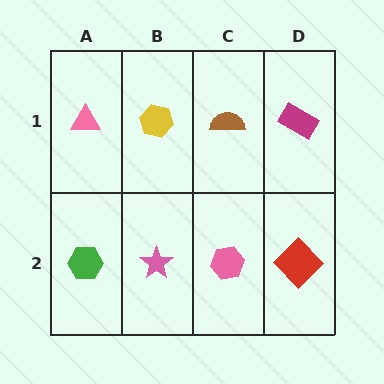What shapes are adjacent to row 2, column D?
A magenta rectangle (row 1, column D), a pink hexagon (row 2, column C).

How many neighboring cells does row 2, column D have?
2.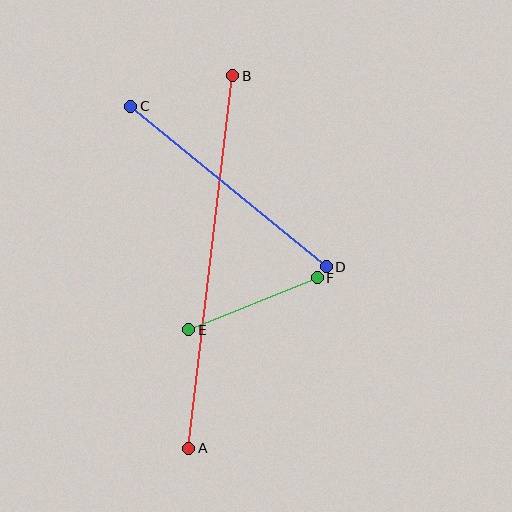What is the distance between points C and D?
The distance is approximately 253 pixels.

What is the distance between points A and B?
The distance is approximately 375 pixels.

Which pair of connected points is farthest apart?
Points A and B are farthest apart.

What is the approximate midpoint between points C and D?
The midpoint is at approximately (229, 187) pixels.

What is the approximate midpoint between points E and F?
The midpoint is at approximately (253, 304) pixels.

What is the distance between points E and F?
The distance is approximately 138 pixels.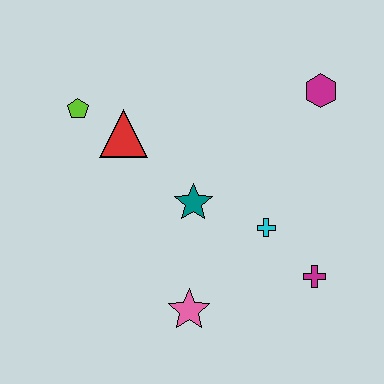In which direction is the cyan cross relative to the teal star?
The cyan cross is to the right of the teal star.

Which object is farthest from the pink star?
The magenta hexagon is farthest from the pink star.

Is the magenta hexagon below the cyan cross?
No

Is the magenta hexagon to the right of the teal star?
Yes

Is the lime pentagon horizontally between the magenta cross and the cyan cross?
No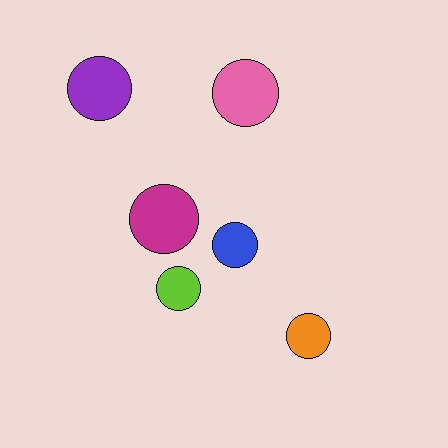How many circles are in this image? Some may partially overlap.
There are 6 circles.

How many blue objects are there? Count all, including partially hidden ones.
There is 1 blue object.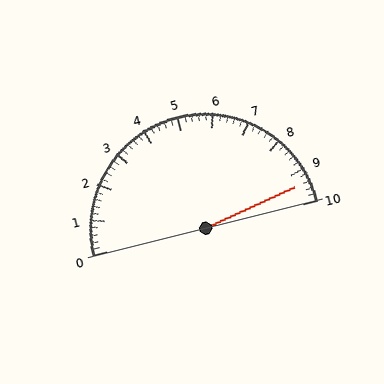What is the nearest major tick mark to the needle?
The nearest major tick mark is 9.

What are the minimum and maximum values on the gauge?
The gauge ranges from 0 to 10.